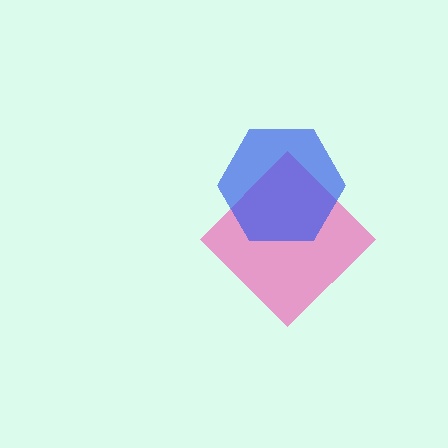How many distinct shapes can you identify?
There are 2 distinct shapes: a pink diamond, a blue hexagon.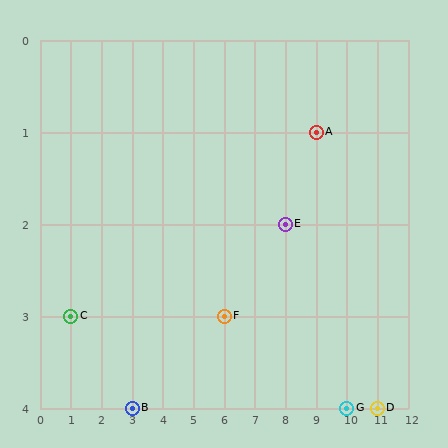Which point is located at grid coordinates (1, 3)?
Point C is at (1, 3).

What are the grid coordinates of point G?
Point G is at grid coordinates (10, 4).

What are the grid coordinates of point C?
Point C is at grid coordinates (1, 3).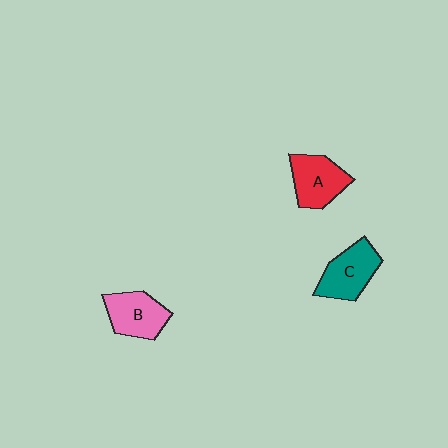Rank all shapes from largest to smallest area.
From largest to smallest: C (teal), A (red), B (pink).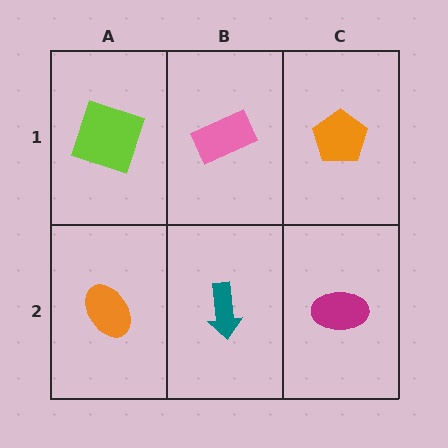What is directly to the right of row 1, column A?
A pink rectangle.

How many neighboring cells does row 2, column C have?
2.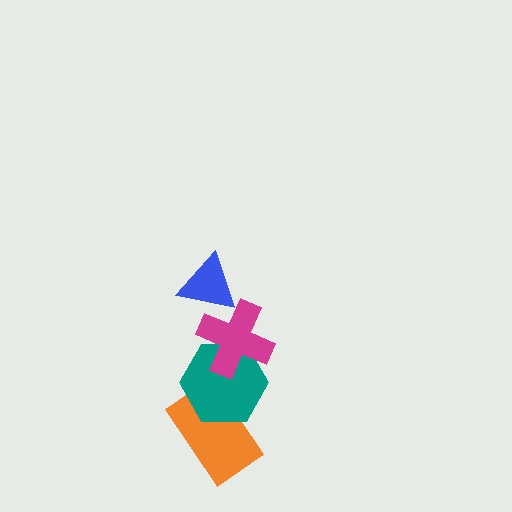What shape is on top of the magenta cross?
The blue triangle is on top of the magenta cross.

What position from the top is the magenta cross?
The magenta cross is 2nd from the top.